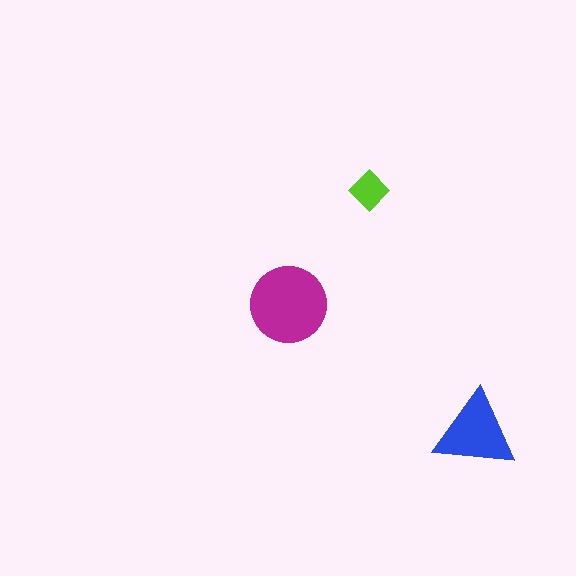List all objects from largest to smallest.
The magenta circle, the blue triangle, the lime diamond.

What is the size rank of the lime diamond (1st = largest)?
3rd.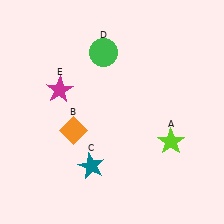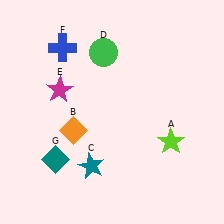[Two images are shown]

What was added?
A blue cross (F), a teal diamond (G) were added in Image 2.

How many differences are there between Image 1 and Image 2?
There are 2 differences between the two images.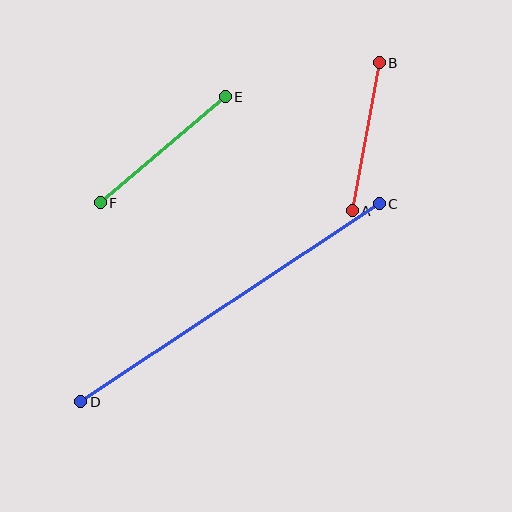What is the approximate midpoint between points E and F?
The midpoint is at approximately (163, 150) pixels.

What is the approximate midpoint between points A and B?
The midpoint is at approximately (366, 137) pixels.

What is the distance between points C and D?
The distance is approximately 358 pixels.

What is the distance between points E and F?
The distance is approximately 164 pixels.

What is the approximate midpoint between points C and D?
The midpoint is at approximately (230, 303) pixels.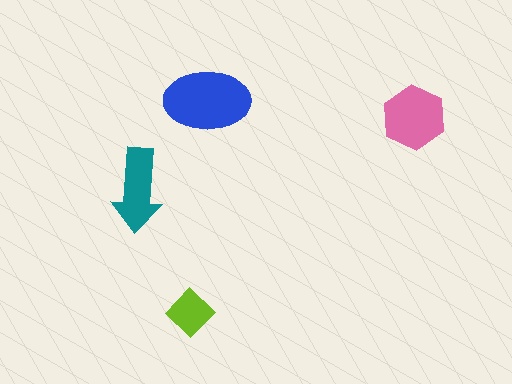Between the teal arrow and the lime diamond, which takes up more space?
The teal arrow.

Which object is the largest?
The blue ellipse.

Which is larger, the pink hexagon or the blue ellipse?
The blue ellipse.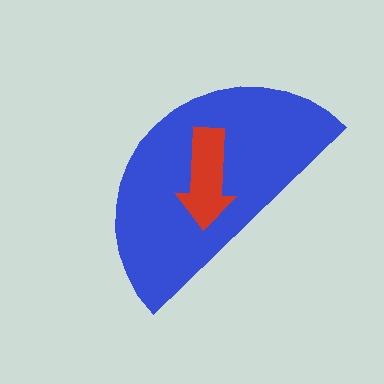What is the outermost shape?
The blue semicircle.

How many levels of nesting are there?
2.